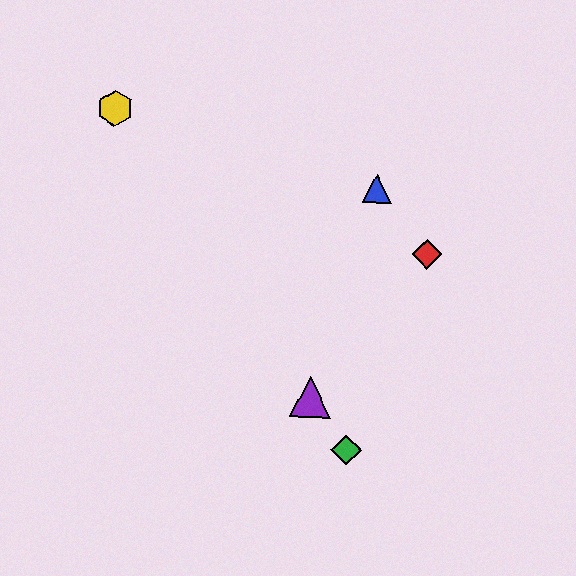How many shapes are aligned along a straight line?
3 shapes (the green diamond, the yellow hexagon, the purple triangle) are aligned along a straight line.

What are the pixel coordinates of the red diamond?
The red diamond is at (427, 254).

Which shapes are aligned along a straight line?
The green diamond, the yellow hexagon, the purple triangle are aligned along a straight line.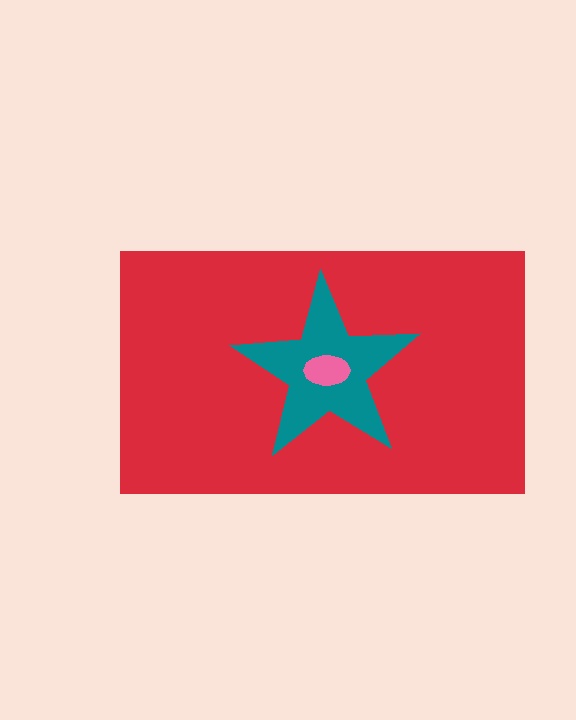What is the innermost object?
The pink ellipse.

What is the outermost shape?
The red rectangle.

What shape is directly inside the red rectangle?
The teal star.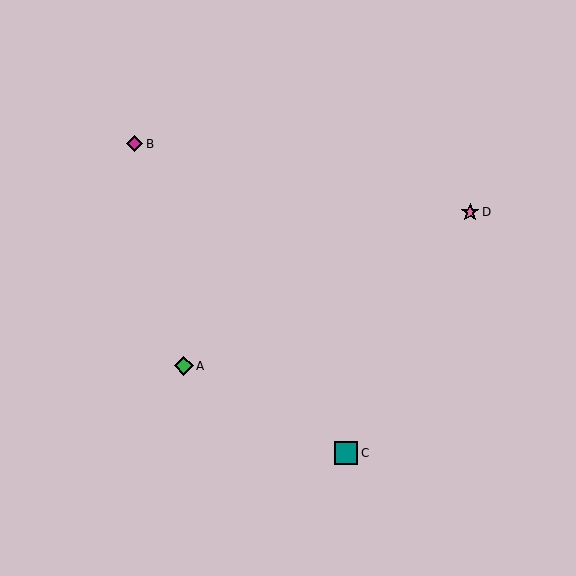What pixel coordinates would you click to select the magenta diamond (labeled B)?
Click at (135, 144) to select the magenta diamond B.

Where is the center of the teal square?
The center of the teal square is at (346, 453).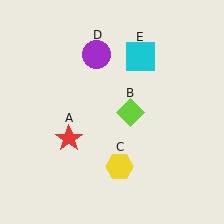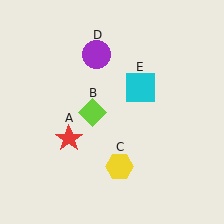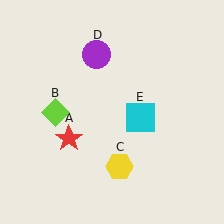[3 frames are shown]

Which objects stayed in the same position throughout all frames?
Red star (object A) and yellow hexagon (object C) and purple circle (object D) remained stationary.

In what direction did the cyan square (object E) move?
The cyan square (object E) moved down.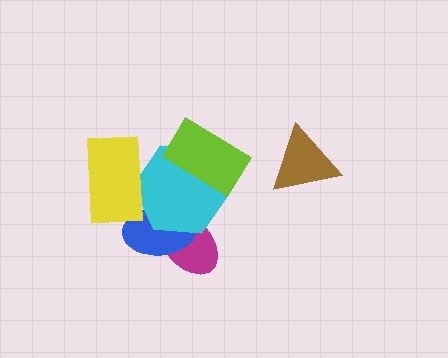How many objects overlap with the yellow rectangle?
2 objects overlap with the yellow rectangle.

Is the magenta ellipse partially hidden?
Yes, it is partially covered by another shape.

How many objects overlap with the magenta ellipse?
2 objects overlap with the magenta ellipse.